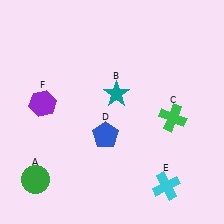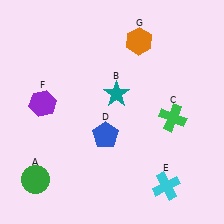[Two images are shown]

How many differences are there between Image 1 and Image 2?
There is 1 difference between the two images.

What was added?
An orange hexagon (G) was added in Image 2.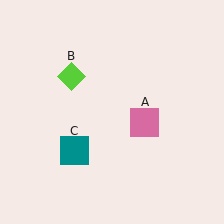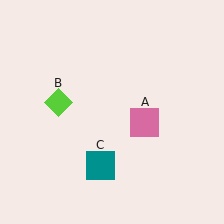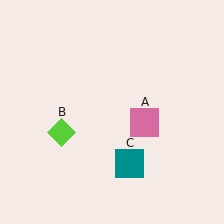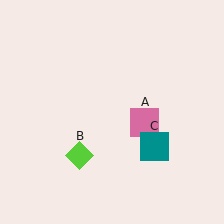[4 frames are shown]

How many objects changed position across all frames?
2 objects changed position: lime diamond (object B), teal square (object C).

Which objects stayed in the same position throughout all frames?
Pink square (object A) remained stationary.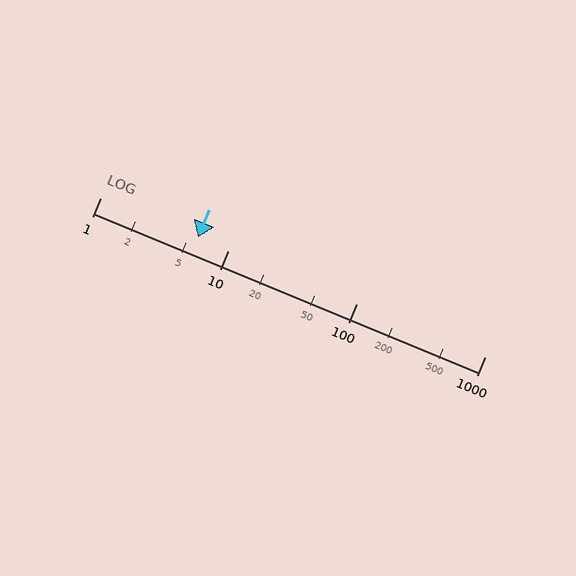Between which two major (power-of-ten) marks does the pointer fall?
The pointer is between 1 and 10.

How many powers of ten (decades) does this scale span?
The scale spans 3 decades, from 1 to 1000.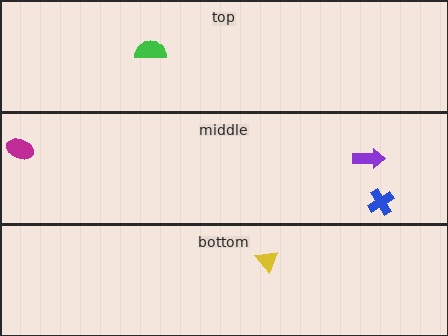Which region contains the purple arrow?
The middle region.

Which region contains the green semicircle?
The top region.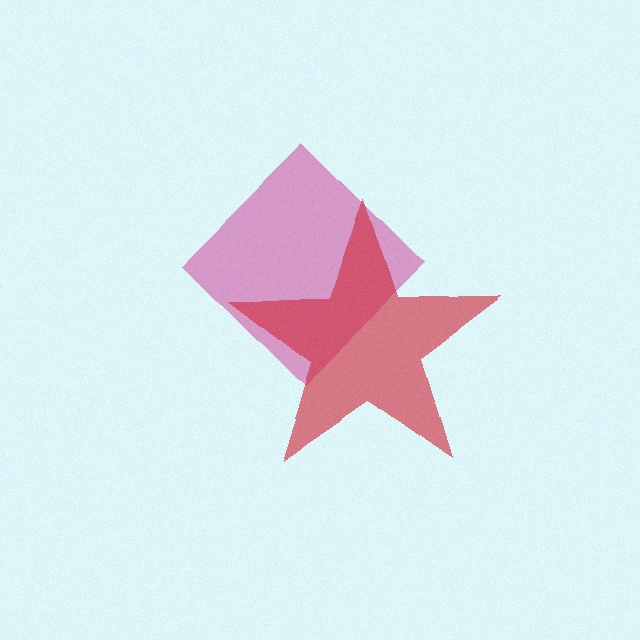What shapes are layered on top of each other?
The layered shapes are: a magenta diamond, a red star.